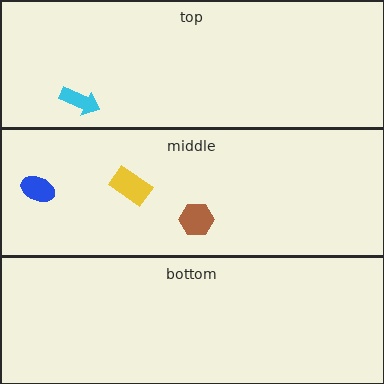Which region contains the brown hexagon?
The middle region.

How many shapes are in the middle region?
3.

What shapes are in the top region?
The cyan arrow.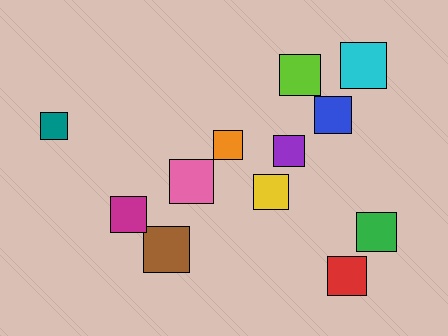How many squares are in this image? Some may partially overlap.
There are 12 squares.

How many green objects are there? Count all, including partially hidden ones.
There is 1 green object.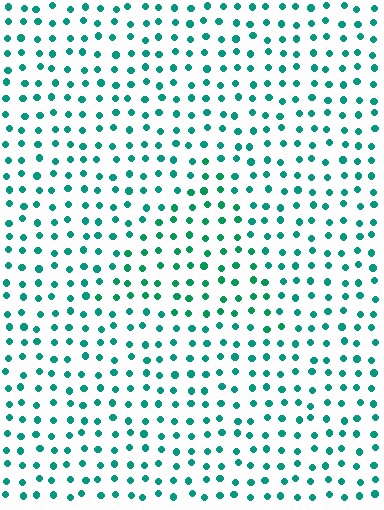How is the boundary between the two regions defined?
The boundary is defined purely by a slight shift in hue (about 17 degrees). Spacing, size, and orientation are identical on both sides.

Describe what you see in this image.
The image is filled with small teal elements in a uniform arrangement. A triangle-shaped region is visible where the elements are tinted to a slightly different hue, forming a subtle color boundary.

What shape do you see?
I see a triangle.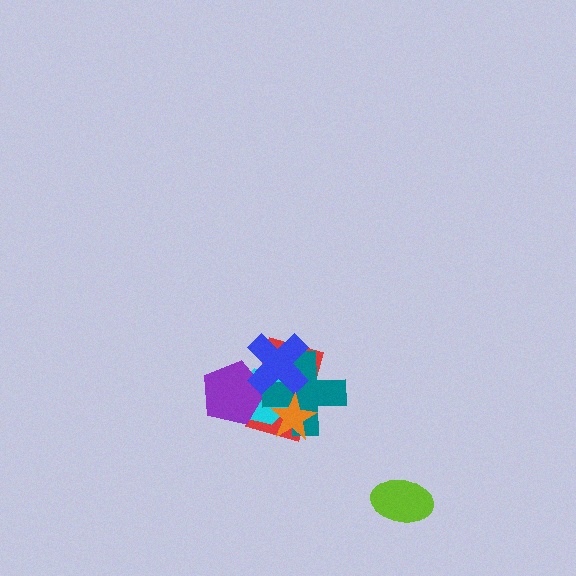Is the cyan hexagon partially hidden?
Yes, it is partially covered by another shape.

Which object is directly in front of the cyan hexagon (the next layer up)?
The purple pentagon is directly in front of the cyan hexagon.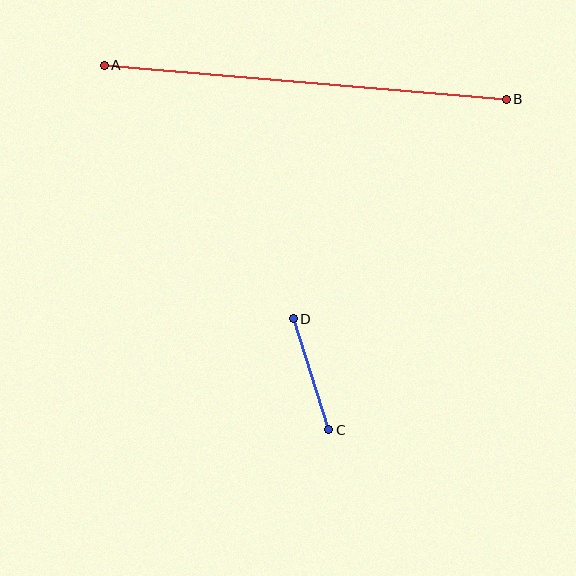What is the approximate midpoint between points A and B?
The midpoint is at approximately (305, 82) pixels.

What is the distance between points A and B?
The distance is approximately 404 pixels.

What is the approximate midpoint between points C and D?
The midpoint is at approximately (311, 374) pixels.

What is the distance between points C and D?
The distance is approximately 117 pixels.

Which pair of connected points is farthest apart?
Points A and B are farthest apart.